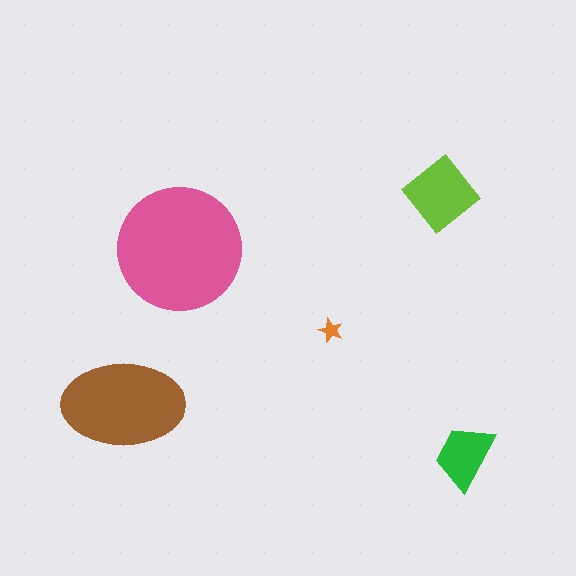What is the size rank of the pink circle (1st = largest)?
1st.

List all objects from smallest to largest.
The orange star, the green trapezoid, the lime diamond, the brown ellipse, the pink circle.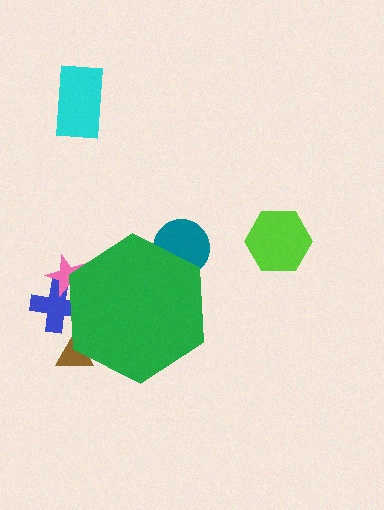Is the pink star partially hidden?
Yes, the pink star is partially hidden behind the green hexagon.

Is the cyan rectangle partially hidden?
No, the cyan rectangle is fully visible.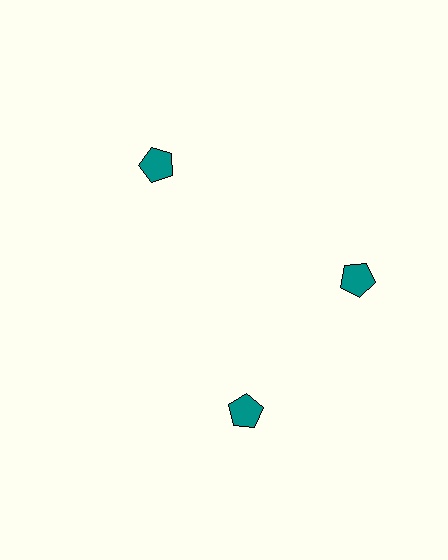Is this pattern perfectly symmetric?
No. The 3 teal pentagons are arranged in a ring, but one element near the 7 o'clock position is rotated out of alignment along the ring, breaking the 3-fold rotational symmetry.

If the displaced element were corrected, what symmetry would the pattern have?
It would have 3-fold rotational symmetry — the pattern would map onto itself every 120 degrees.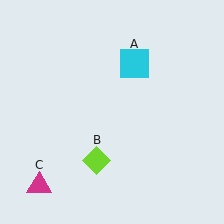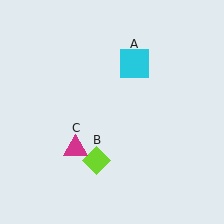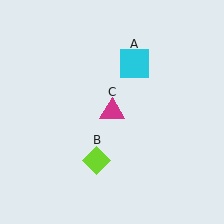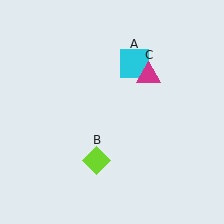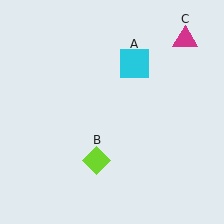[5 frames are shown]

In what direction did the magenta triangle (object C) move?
The magenta triangle (object C) moved up and to the right.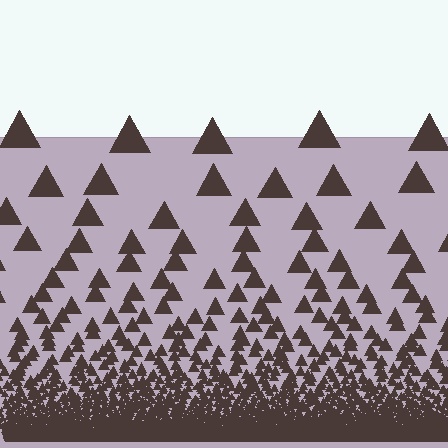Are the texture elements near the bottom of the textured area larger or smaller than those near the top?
Smaller. The gradient is inverted — elements near the bottom are smaller and denser.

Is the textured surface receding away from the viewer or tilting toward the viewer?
The surface appears to tilt toward the viewer. Texture elements get larger and sparser toward the top.